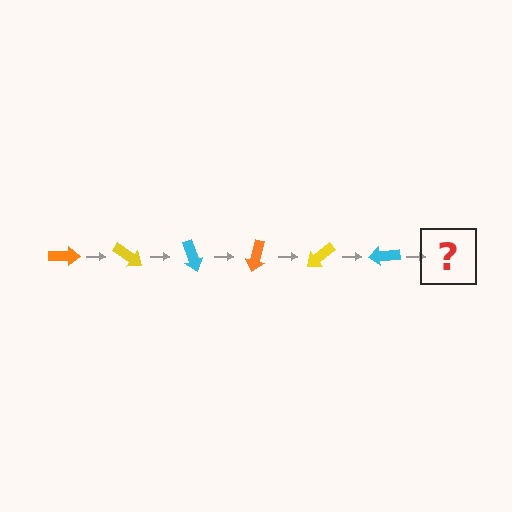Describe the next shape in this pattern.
It should be an orange arrow, rotated 210 degrees from the start.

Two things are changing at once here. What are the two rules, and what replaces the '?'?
The two rules are that it rotates 35 degrees each step and the color cycles through orange, yellow, and cyan. The '?' should be an orange arrow, rotated 210 degrees from the start.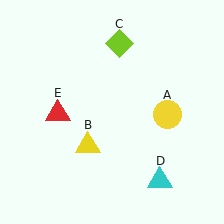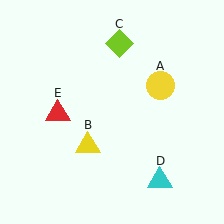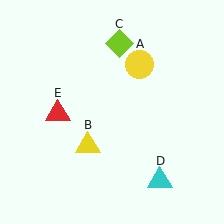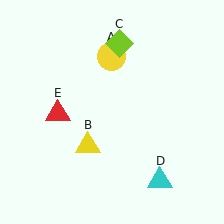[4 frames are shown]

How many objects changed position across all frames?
1 object changed position: yellow circle (object A).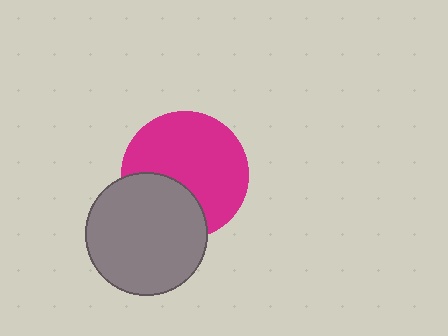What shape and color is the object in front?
The object in front is a gray circle.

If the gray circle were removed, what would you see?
You would see the complete magenta circle.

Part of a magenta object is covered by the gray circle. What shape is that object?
It is a circle.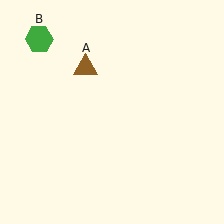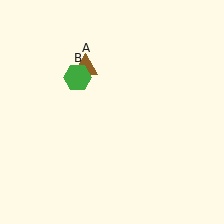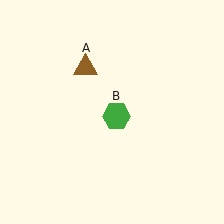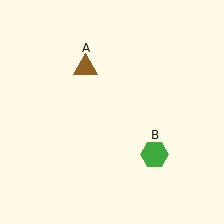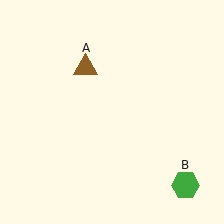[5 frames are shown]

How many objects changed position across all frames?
1 object changed position: green hexagon (object B).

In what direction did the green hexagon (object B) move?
The green hexagon (object B) moved down and to the right.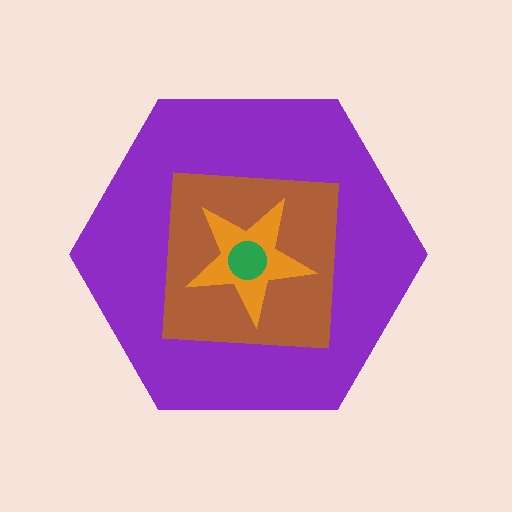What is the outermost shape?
The purple hexagon.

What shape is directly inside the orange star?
The green circle.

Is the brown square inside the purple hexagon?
Yes.